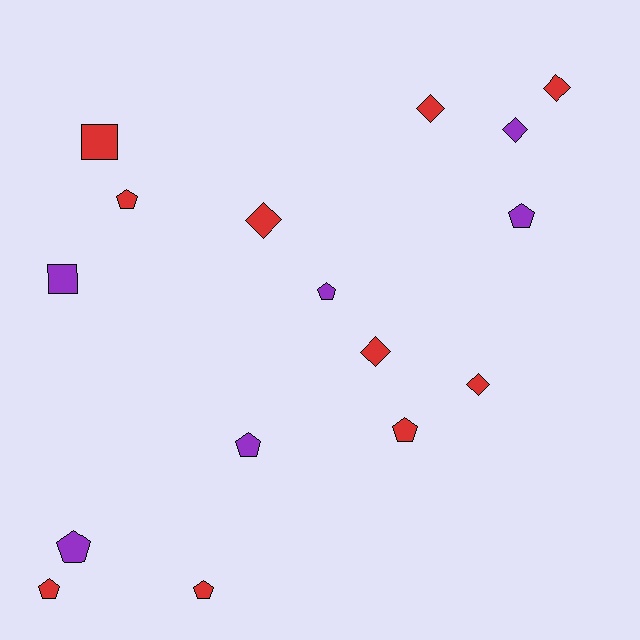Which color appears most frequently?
Red, with 10 objects.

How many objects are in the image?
There are 16 objects.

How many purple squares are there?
There is 1 purple square.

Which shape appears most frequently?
Pentagon, with 8 objects.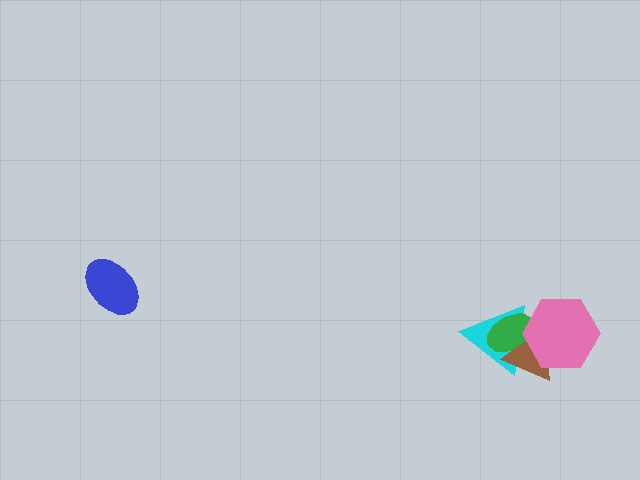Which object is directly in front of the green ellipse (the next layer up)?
The brown triangle is directly in front of the green ellipse.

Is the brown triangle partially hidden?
Yes, it is partially covered by another shape.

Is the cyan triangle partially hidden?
Yes, it is partially covered by another shape.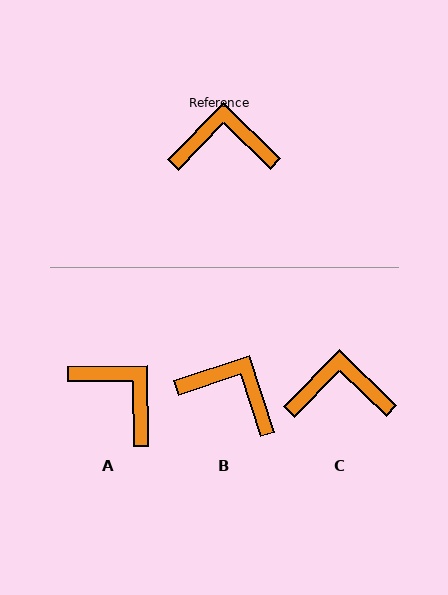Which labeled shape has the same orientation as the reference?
C.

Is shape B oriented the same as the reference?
No, it is off by about 28 degrees.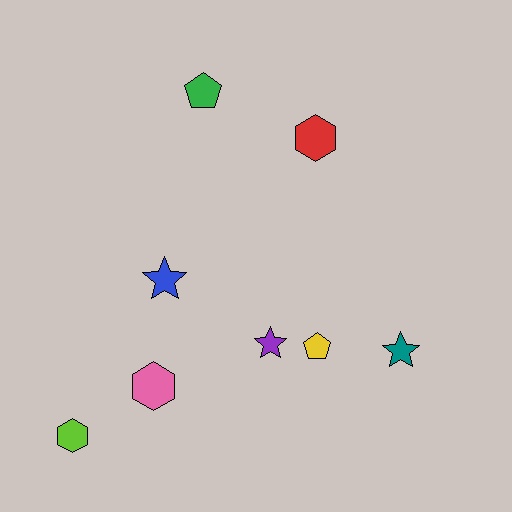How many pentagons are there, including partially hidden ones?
There are 2 pentagons.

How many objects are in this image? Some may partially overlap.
There are 8 objects.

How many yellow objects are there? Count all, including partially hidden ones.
There is 1 yellow object.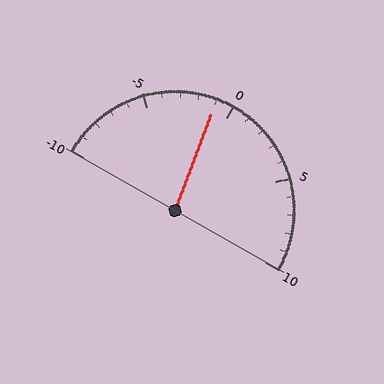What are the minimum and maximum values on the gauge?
The gauge ranges from -10 to 10.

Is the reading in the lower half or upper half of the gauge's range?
The reading is in the lower half of the range (-10 to 10).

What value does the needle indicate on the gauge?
The needle indicates approximately -1.